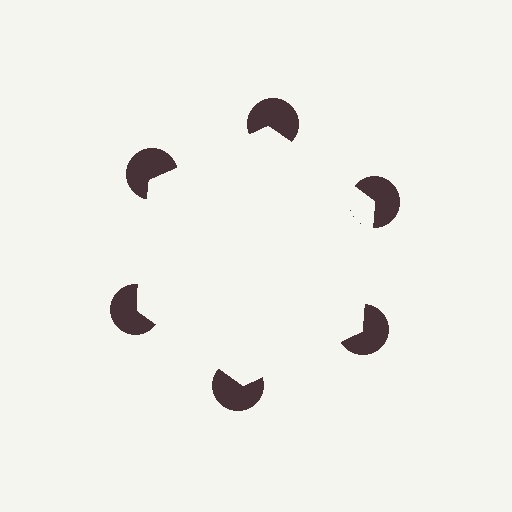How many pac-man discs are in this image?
There are 6 — one at each vertex of the illusory hexagon.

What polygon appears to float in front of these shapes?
An illusory hexagon — its edges are inferred from the aligned wedge cuts in the pac-man discs, not physically drawn.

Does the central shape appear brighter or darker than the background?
It typically appears slightly brighter than the background, even though no actual brightness change is drawn.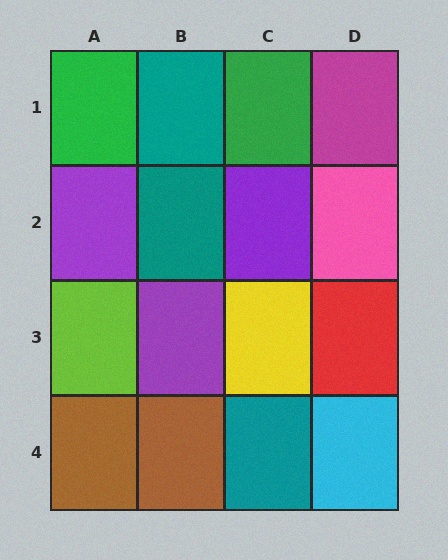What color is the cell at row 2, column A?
Purple.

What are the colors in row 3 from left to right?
Lime, purple, yellow, red.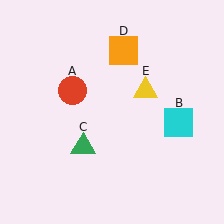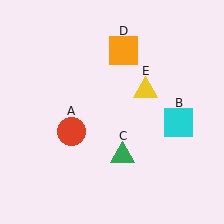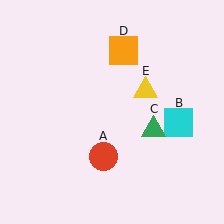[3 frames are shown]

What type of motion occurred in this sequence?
The red circle (object A), green triangle (object C) rotated counterclockwise around the center of the scene.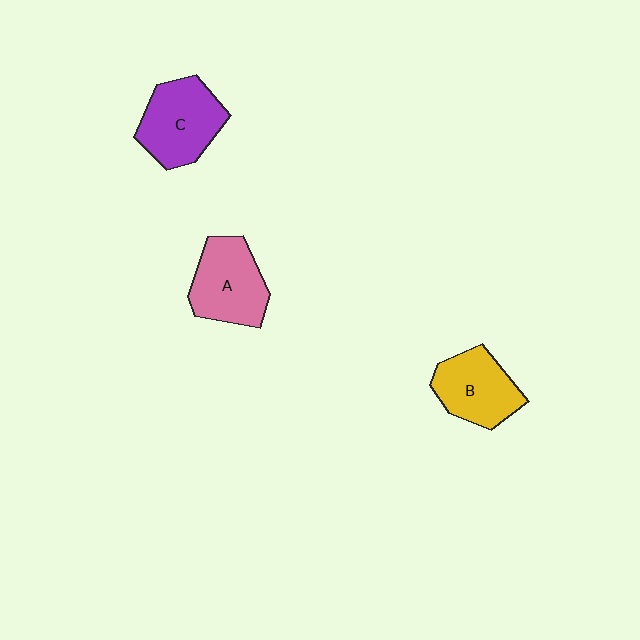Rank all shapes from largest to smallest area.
From largest to smallest: C (purple), A (pink), B (yellow).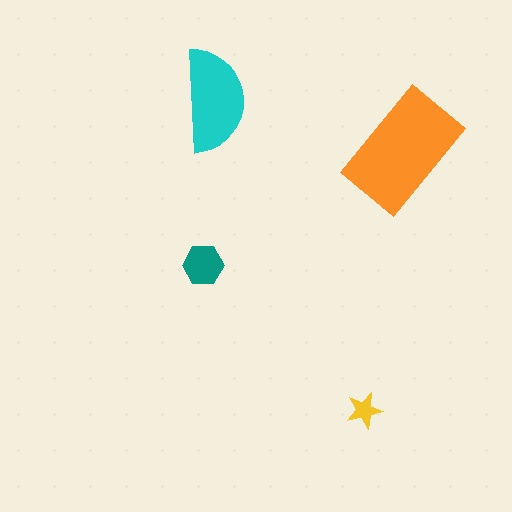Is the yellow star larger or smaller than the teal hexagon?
Smaller.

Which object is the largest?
The orange rectangle.